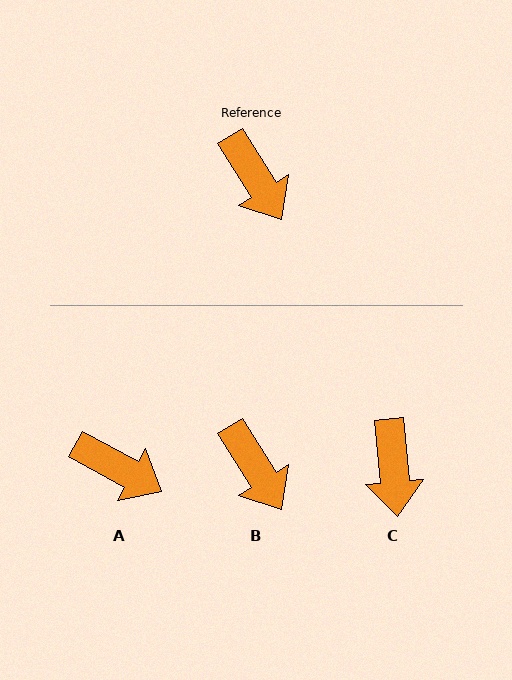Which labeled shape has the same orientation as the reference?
B.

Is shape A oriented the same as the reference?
No, it is off by about 30 degrees.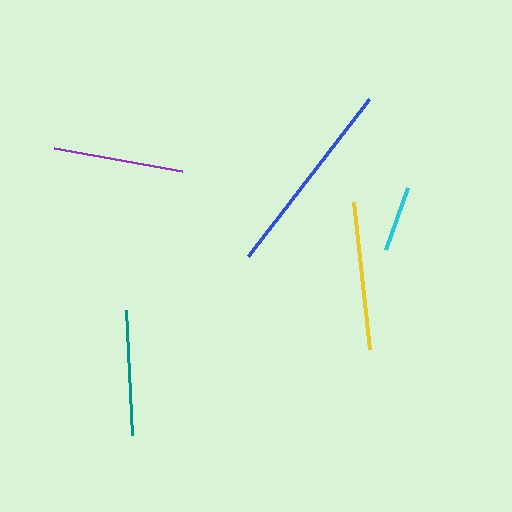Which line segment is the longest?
The blue line is the longest at approximately 198 pixels.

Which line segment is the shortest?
The cyan line is the shortest at approximately 65 pixels.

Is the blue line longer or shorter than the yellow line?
The blue line is longer than the yellow line.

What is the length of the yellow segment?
The yellow segment is approximately 148 pixels long.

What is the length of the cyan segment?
The cyan segment is approximately 65 pixels long.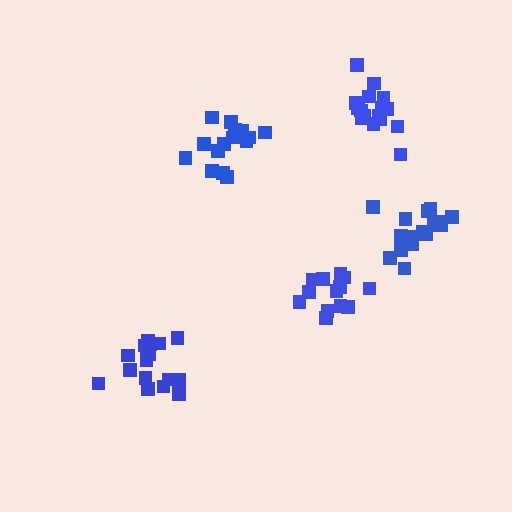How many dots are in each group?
Group 1: 16 dots, Group 2: 13 dots, Group 3: 15 dots, Group 4: 17 dots, Group 5: 17 dots (78 total).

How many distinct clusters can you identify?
There are 5 distinct clusters.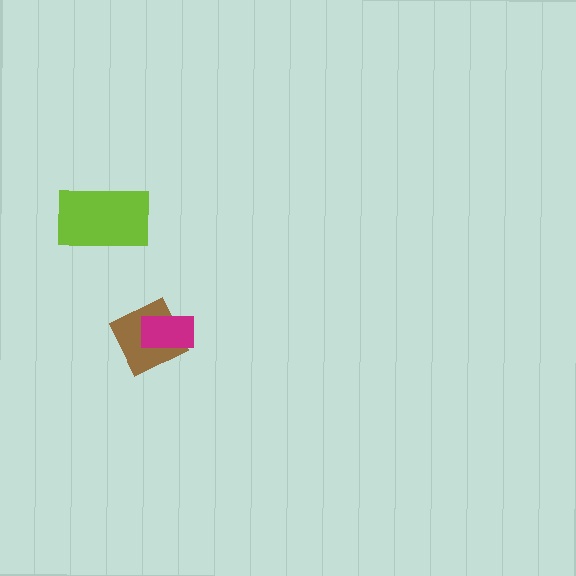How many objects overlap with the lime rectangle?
0 objects overlap with the lime rectangle.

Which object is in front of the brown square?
The magenta rectangle is in front of the brown square.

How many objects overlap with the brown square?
1 object overlaps with the brown square.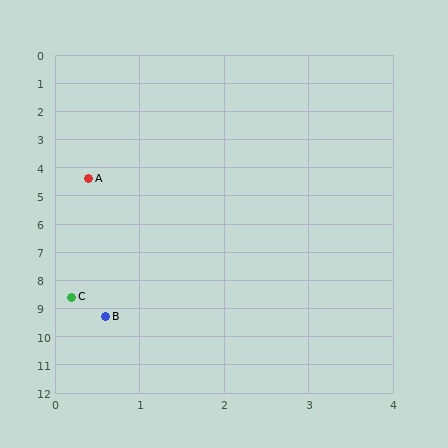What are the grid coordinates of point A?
Point A is at approximately (0.4, 4.4).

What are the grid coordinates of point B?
Point B is at approximately (0.6, 9.3).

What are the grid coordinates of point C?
Point C is at approximately (0.2, 8.6).